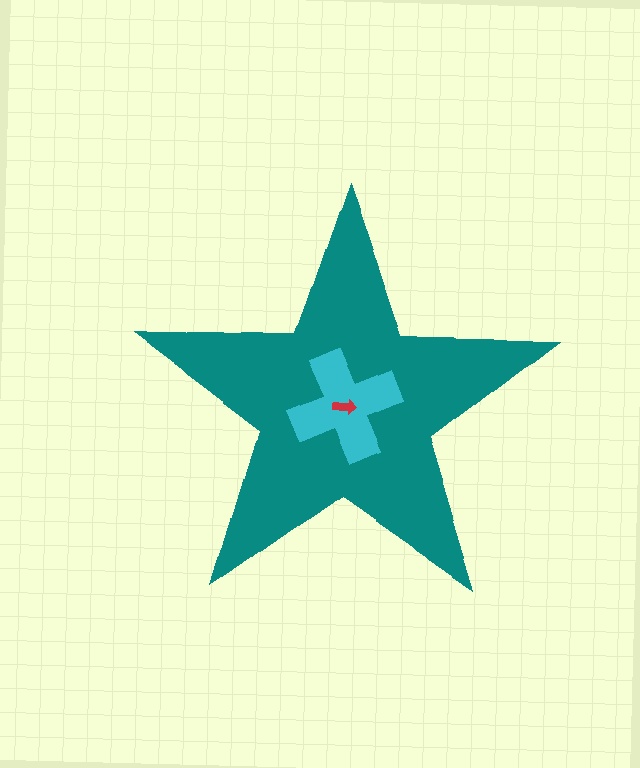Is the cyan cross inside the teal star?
Yes.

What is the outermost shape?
The teal star.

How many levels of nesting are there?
3.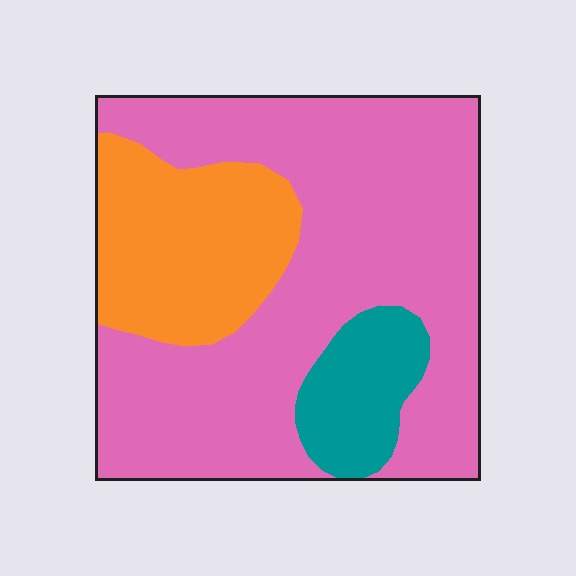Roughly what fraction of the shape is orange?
Orange covers roughly 25% of the shape.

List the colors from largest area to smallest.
From largest to smallest: pink, orange, teal.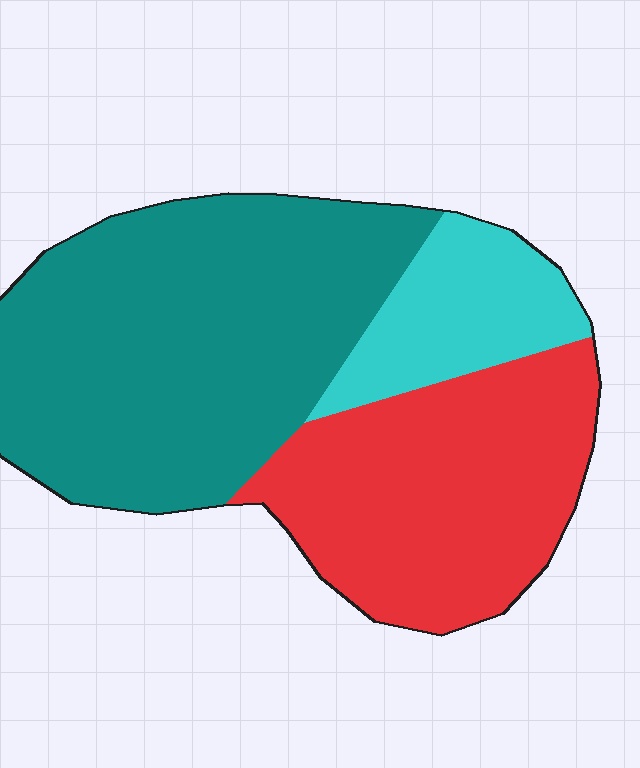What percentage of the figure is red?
Red covers about 35% of the figure.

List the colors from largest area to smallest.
From largest to smallest: teal, red, cyan.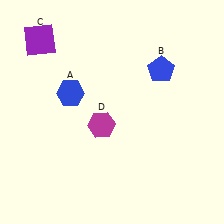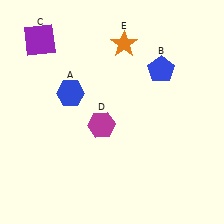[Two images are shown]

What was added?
An orange star (E) was added in Image 2.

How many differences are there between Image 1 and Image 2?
There is 1 difference between the two images.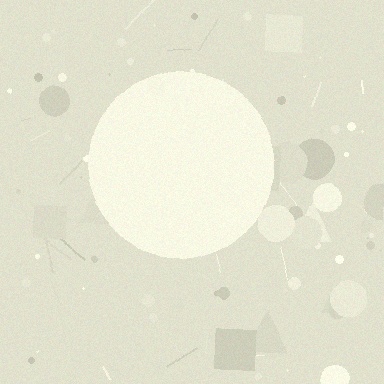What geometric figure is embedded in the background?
A circle is embedded in the background.